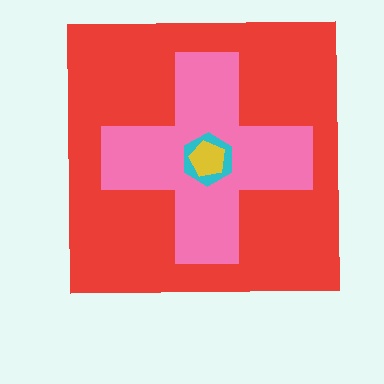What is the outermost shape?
The red square.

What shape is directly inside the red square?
The pink cross.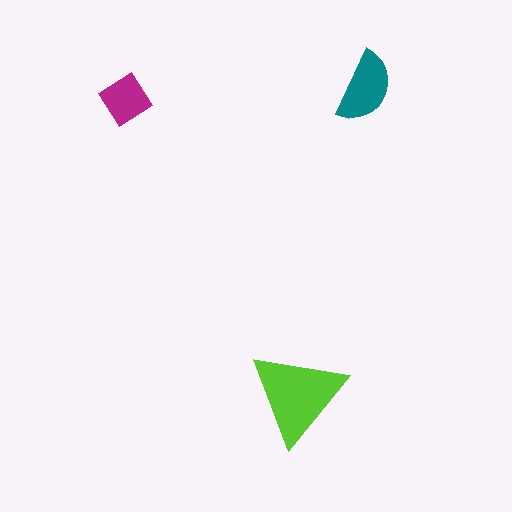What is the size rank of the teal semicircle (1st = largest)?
2nd.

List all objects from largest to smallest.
The lime triangle, the teal semicircle, the magenta diamond.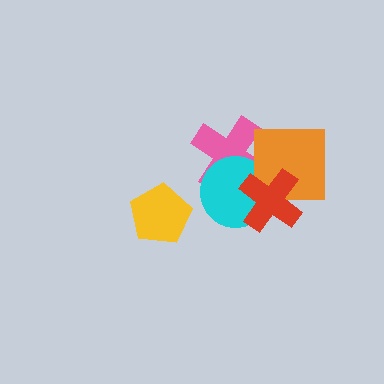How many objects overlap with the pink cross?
3 objects overlap with the pink cross.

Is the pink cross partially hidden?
Yes, it is partially covered by another shape.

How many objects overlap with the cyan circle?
3 objects overlap with the cyan circle.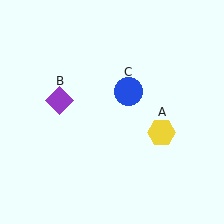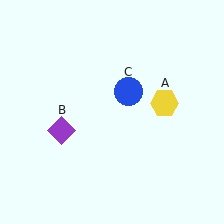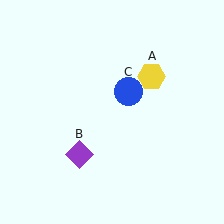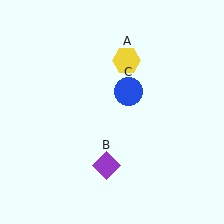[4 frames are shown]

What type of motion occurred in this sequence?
The yellow hexagon (object A), purple diamond (object B) rotated counterclockwise around the center of the scene.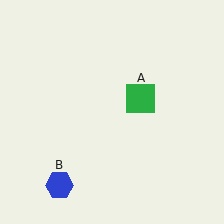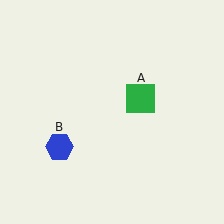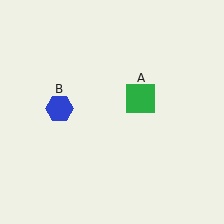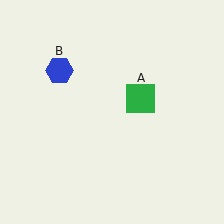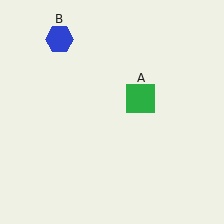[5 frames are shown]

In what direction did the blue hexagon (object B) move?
The blue hexagon (object B) moved up.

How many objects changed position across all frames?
1 object changed position: blue hexagon (object B).